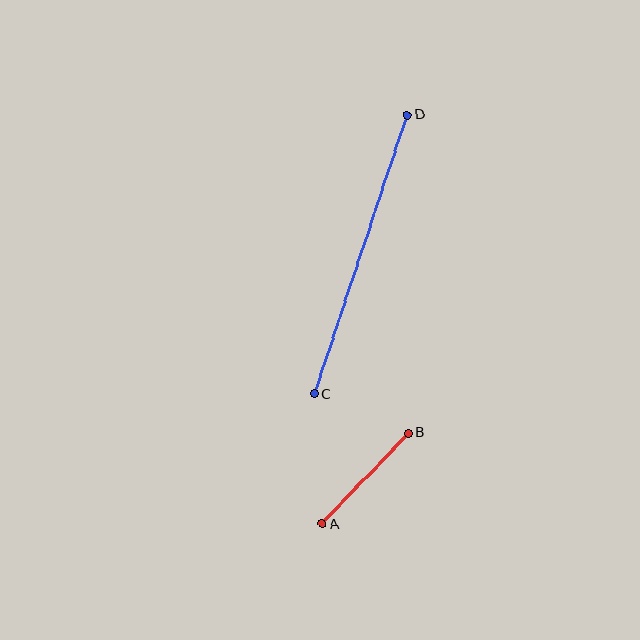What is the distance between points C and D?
The distance is approximately 294 pixels.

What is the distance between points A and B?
The distance is approximately 125 pixels.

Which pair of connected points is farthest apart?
Points C and D are farthest apart.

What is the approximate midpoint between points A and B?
The midpoint is at approximately (365, 478) pixels.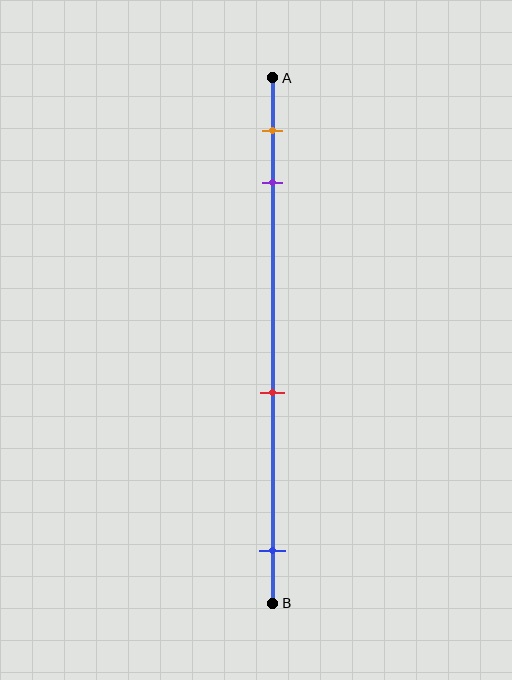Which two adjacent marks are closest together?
The orange and purple marks are the closest adjacent pair.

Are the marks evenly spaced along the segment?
No, the marks are not evenly spaced.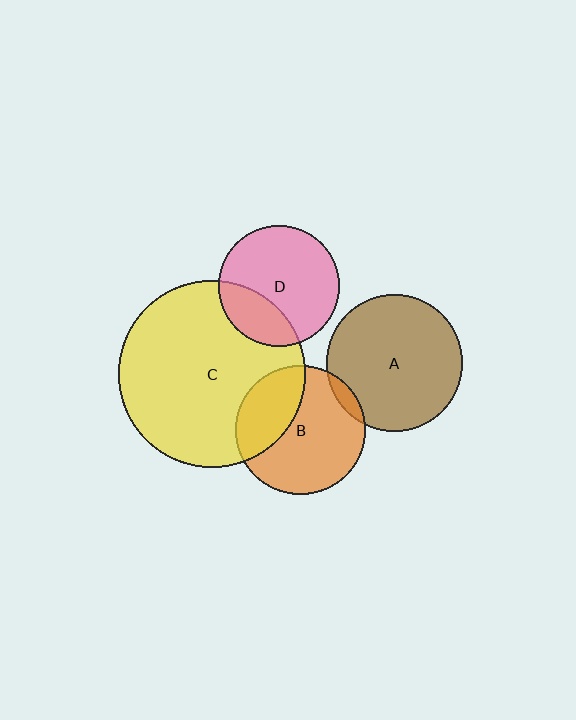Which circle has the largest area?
Circle C (yellow).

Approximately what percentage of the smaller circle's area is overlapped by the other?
Approximately 5%.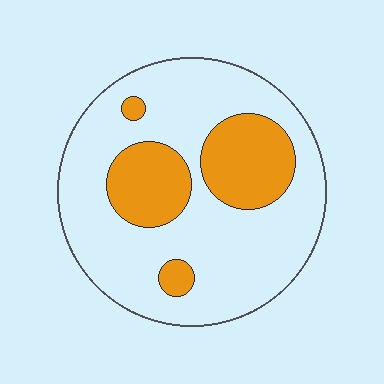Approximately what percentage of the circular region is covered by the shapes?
Approximately 25%.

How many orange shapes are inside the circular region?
4.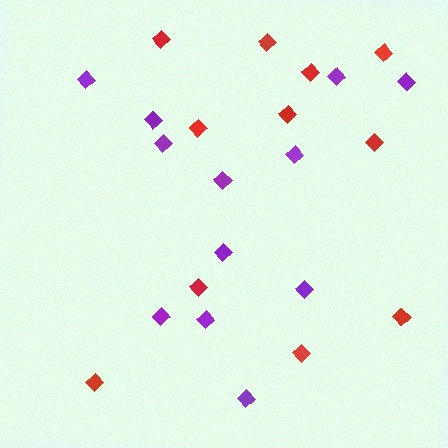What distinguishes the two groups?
There are 2 groups: one group of purple diamonds (12) and one group of red diamonds (11).